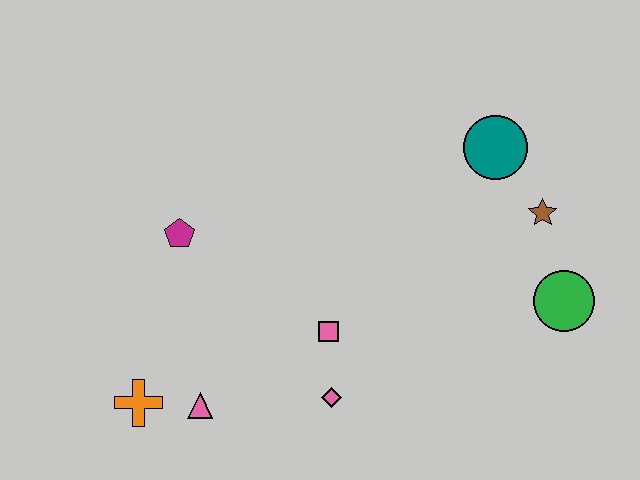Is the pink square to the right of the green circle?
No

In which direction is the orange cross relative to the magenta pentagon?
The orange cross is below the magenta pentagon.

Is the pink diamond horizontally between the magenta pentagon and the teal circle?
Yes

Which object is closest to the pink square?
The pink diamond is closest to the pink square.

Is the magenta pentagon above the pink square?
Yes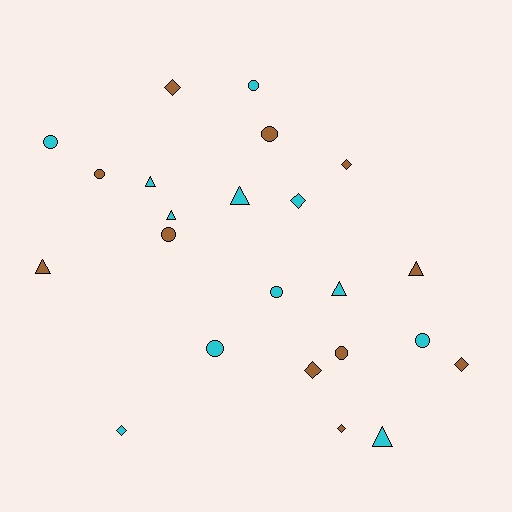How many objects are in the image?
There are 23 objects.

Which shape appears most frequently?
Circle, with 9 objects.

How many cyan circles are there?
There are 5 cyan circles.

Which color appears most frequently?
Cyan, with 12 objects.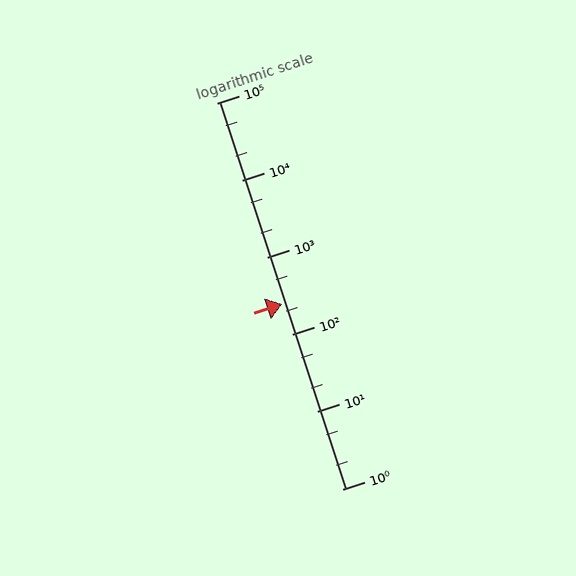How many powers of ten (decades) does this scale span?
The scale spans 5 decades, from 1 to 100000.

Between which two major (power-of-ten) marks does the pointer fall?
The pointer is between 100 and 1000.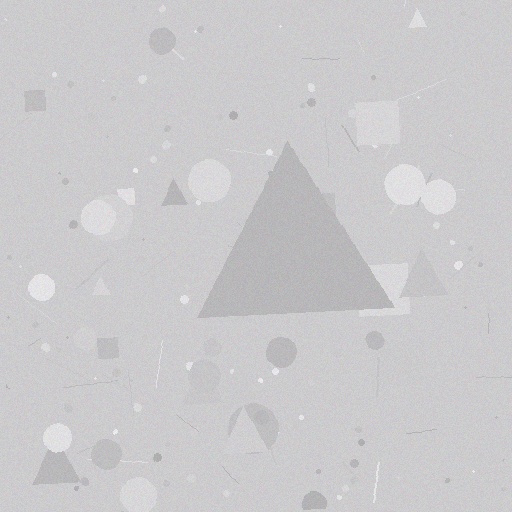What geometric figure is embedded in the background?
A triangle is embedded in the background.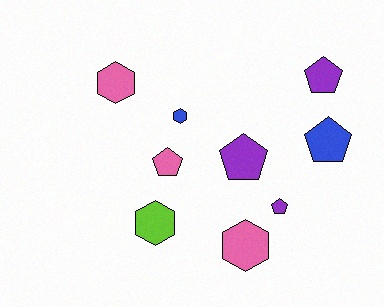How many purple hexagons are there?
There are no purple hexagons.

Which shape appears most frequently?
Pentagon, with 5 objects.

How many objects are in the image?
There are 9 objects.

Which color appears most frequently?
Purple, with 3 objects.